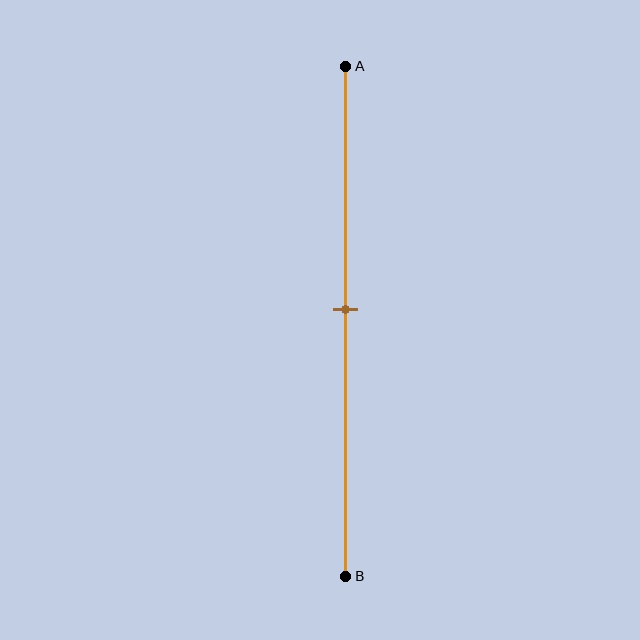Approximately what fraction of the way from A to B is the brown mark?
The brown mark is approximately 50% of the way from A to B.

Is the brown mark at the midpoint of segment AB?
Yes, the mark is approximately at the midpoint.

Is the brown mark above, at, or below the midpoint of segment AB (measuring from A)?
The brown mark is approximately at the midpoint of segment AB.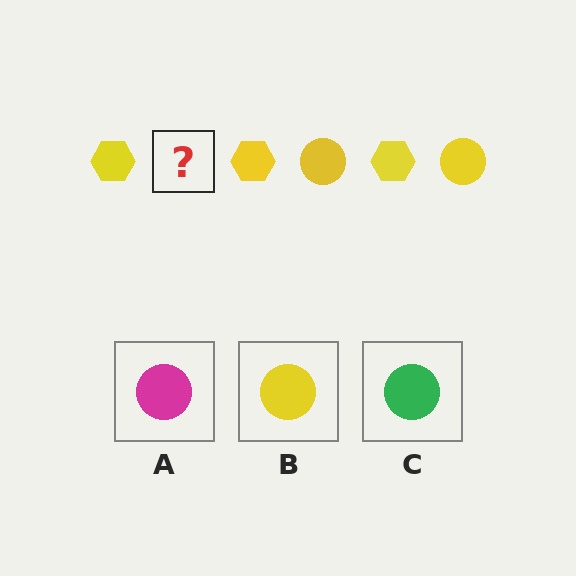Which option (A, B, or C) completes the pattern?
B.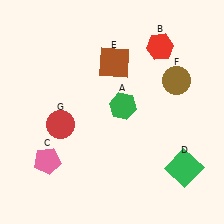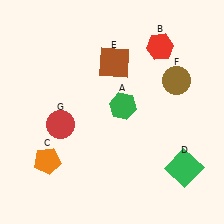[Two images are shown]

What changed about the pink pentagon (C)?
In Image 1, C is pink. In Image 2, it changed to orange.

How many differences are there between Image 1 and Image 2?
There is 1 difference between the two images.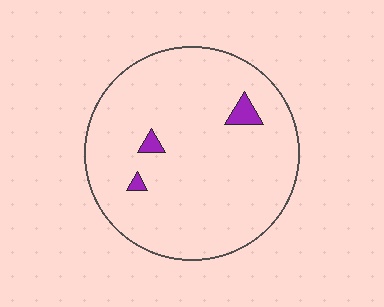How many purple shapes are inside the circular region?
3.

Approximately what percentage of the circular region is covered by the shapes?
Approximately 5%.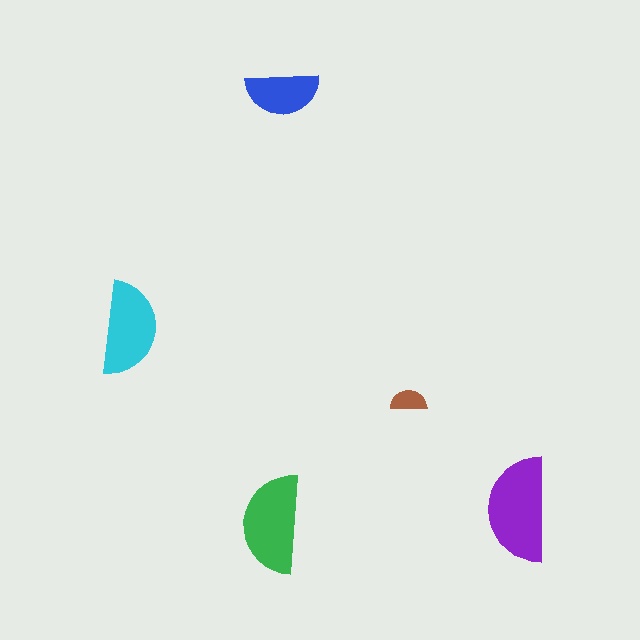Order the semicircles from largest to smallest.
the purple one, the green one, the cyan one, the blue one, the brown one.